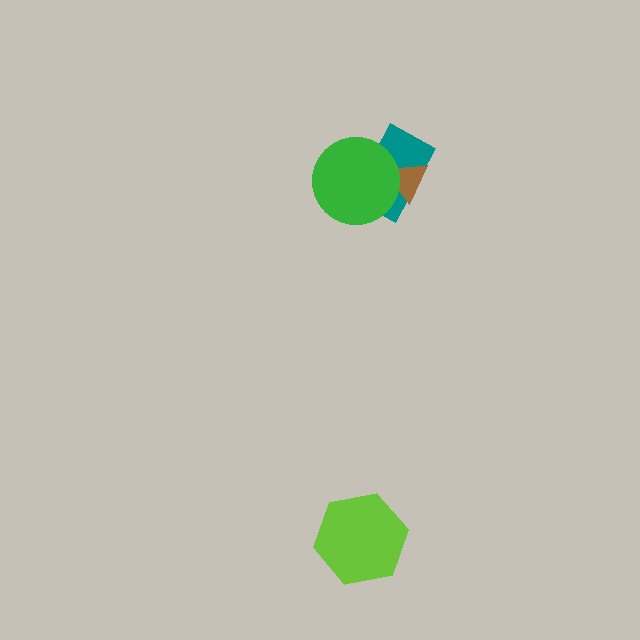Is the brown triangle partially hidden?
Yes, it is partially covered by another shape.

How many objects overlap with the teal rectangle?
2 objects overlap with the teal rectangle.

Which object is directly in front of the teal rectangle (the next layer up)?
The brown triangle is directly in front of the teal rectangle.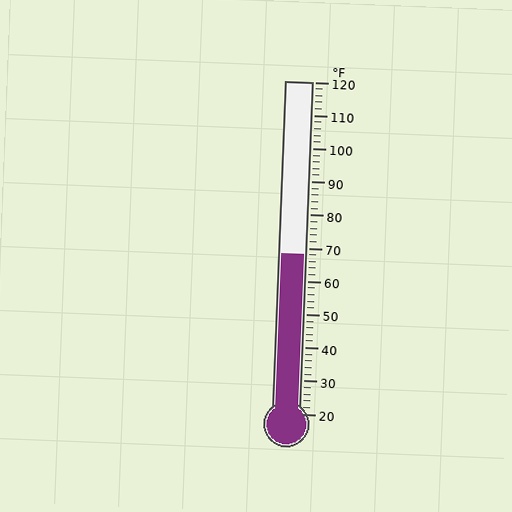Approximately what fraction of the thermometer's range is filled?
The thermometer is filled to approximately 50% of its range.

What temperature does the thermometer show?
The thermometer shows approximately 68°F.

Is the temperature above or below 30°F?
The temperature is above 30°F.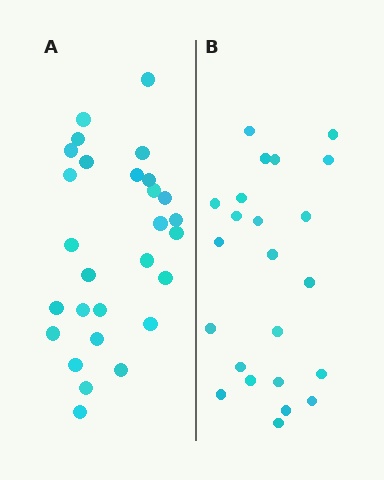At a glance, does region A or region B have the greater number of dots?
Region A (the left region) has more dots.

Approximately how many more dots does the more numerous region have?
Region A has about 5 more dots than region B.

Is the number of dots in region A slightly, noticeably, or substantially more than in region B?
Region A has only slightly more — the two regions are fairly close. The ratio is roughly 1.2 to 1.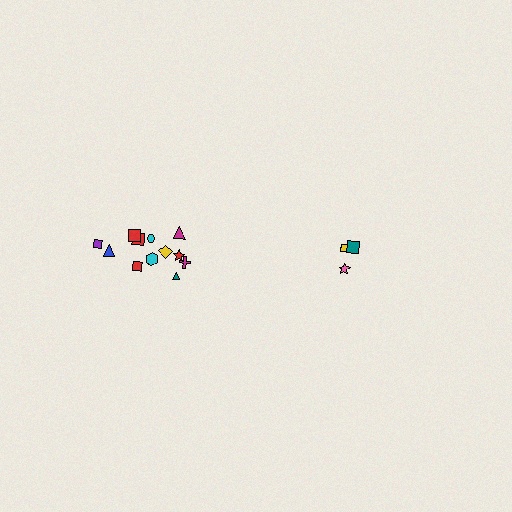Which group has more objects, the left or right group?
The left group.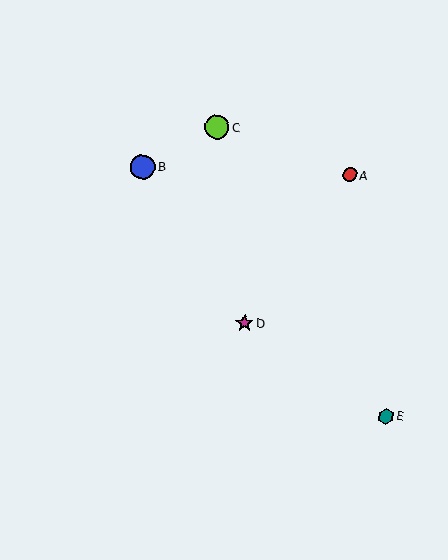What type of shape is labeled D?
Shape D is a magenta star.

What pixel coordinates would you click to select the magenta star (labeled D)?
Click at (245, 323) to select the magenta star D.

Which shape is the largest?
The blue circle (labeled B) is the largest.